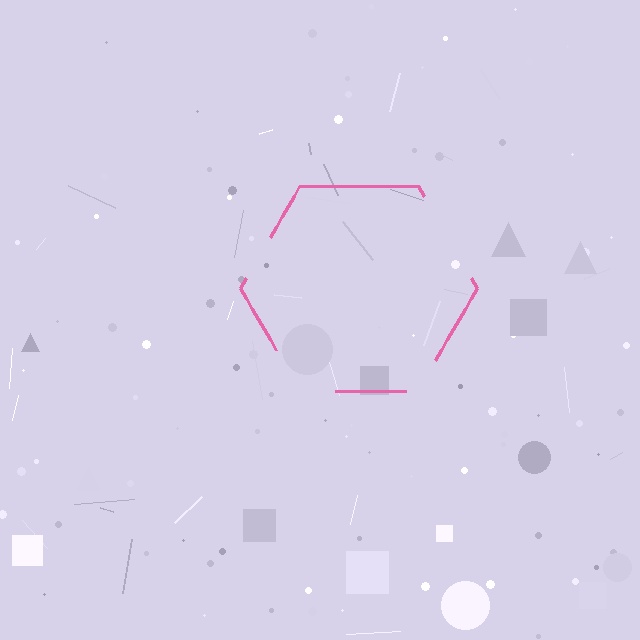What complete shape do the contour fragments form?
The contour fragments form a hexagon.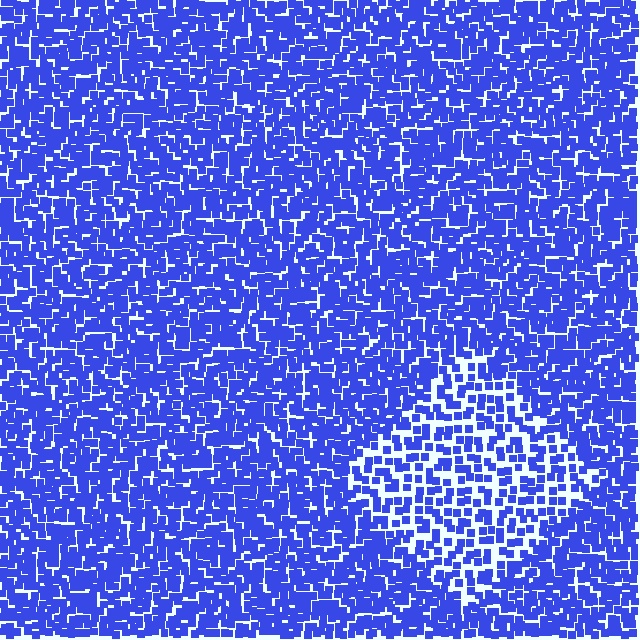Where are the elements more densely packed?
The elements are more densely packed outside the diamond boundary.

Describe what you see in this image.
The image contains small blue elements arranged at two different densities. A diamond-shaped region is visible where the elements are less densely packed than the surrounding area.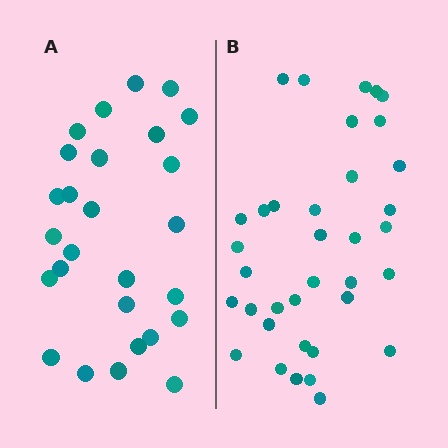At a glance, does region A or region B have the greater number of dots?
Region B (the right region) has more dots.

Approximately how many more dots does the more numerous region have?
Region B has roughly 8 or so more dots than region A.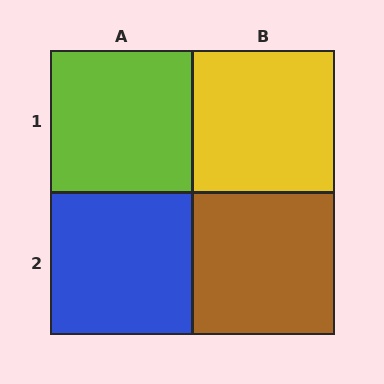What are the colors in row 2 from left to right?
Blue, brown.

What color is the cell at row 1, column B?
Yellow.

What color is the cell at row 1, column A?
Lime.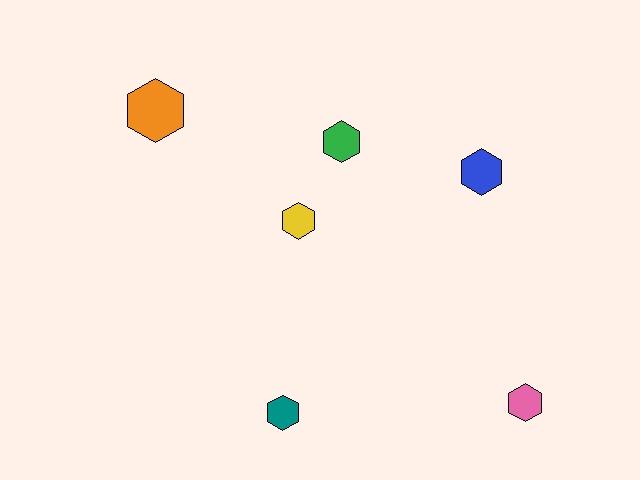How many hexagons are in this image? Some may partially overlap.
There are 6 hexagons.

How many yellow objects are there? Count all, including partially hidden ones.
There is 1 yellow object.